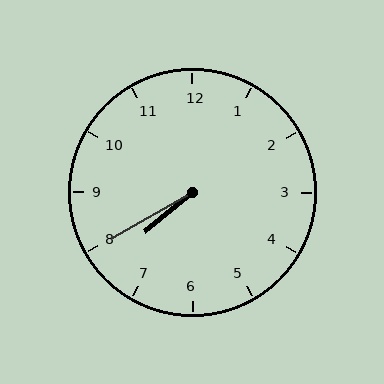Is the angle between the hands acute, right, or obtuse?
It is acute.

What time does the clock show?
7:40.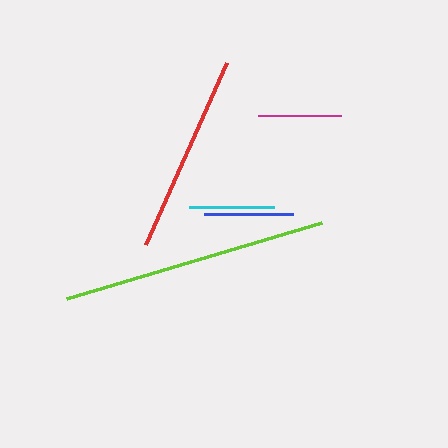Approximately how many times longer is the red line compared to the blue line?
The red line is approximately 2.3 times the length of the blue line.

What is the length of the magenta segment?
The magenta segment is approximately 83 pixels long.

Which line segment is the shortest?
The magenta line is the shortest at approximately 83 pixels.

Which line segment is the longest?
The lime line is the longest at approximately 267 pixels.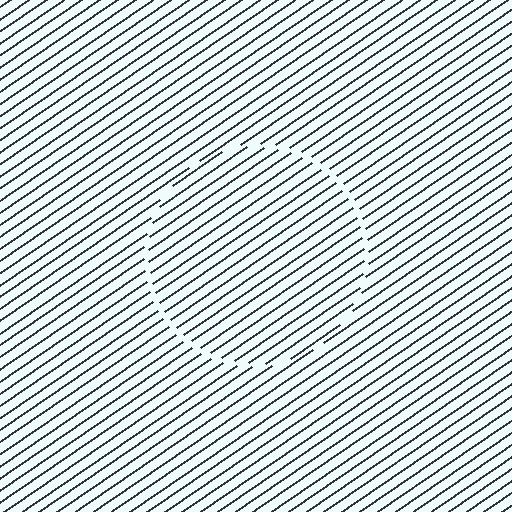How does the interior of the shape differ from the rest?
The interior of the shape contains the same grating, shifted by half a period — the contour is defined by the phase discontinuity where line-ends from the inner and outer gratings abut.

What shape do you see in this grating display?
An illusory circle. The interior of the shape contains the same grating, shifted by half a period — the contour is defined by the phase discontinuity where line-ends from the inner and outer gratings abut.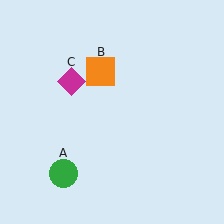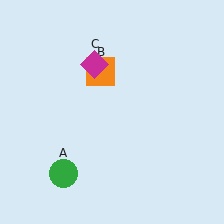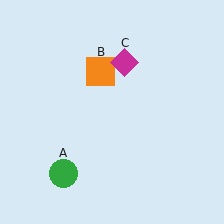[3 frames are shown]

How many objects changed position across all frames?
1 object changed position: magenta diamond (object C).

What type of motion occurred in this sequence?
The magenta diamond (object C) rotated clockwise around the center of the scene.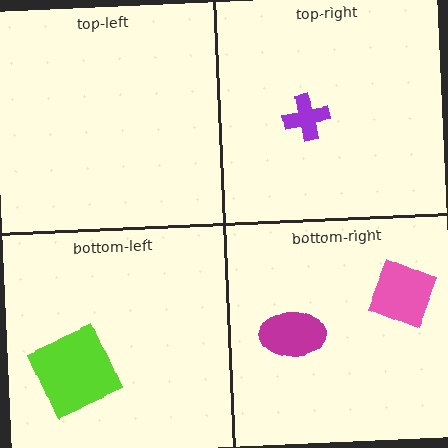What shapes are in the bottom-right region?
The magenta ellipse, the pink diamond.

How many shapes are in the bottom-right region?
2.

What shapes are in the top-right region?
The purple cross.